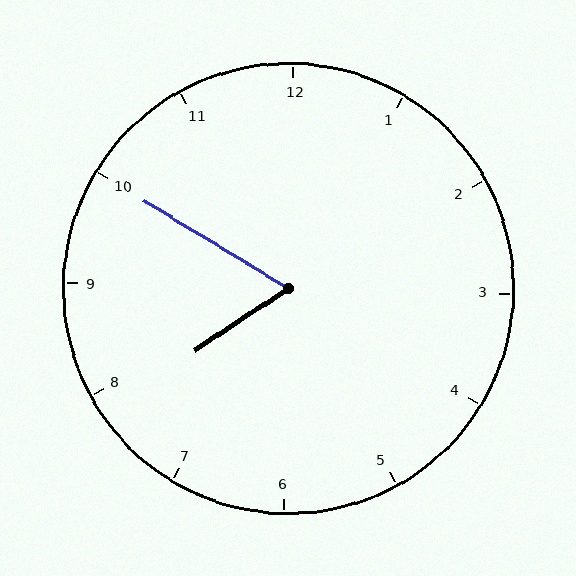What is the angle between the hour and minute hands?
Approximately 65 degrees.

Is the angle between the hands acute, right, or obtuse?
It is acute.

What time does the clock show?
7:50.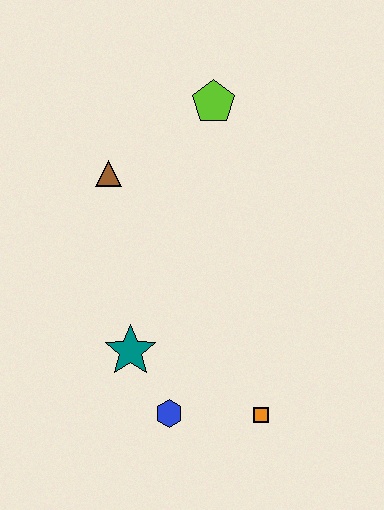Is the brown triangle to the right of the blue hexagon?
No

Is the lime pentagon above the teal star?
Yes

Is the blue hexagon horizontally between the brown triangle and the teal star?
No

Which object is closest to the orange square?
The blue hexagon is closest to the orange square.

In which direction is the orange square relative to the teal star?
The orange square is to the right of the teal star.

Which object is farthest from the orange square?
The lime pentagon is farthest from the orange square.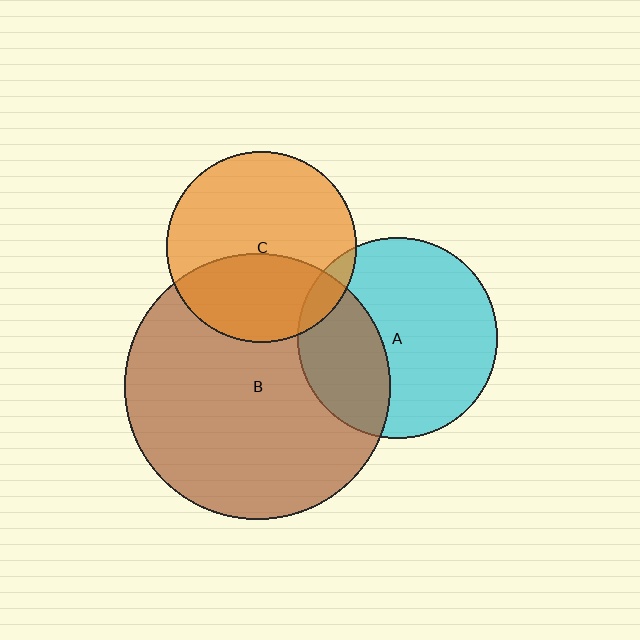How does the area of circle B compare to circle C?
Approximately 2.0 times.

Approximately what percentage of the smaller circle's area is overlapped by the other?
Approximately 35%.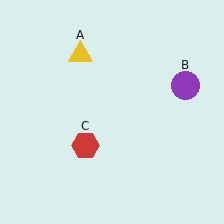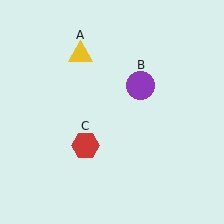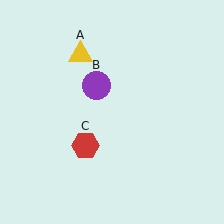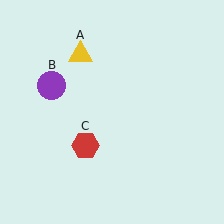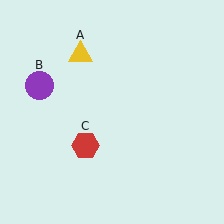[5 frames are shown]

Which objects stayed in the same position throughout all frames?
Yellow triangle (object A) and red hexagon (object C) remained stationary.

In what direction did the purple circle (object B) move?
The purple circle (object B) moved left.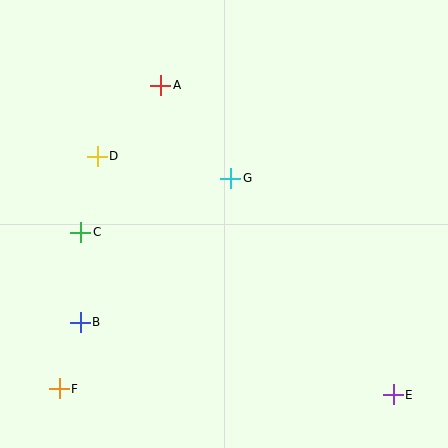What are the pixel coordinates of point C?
Point C is at (81, 232).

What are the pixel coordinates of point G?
Point G is at (231, 178).